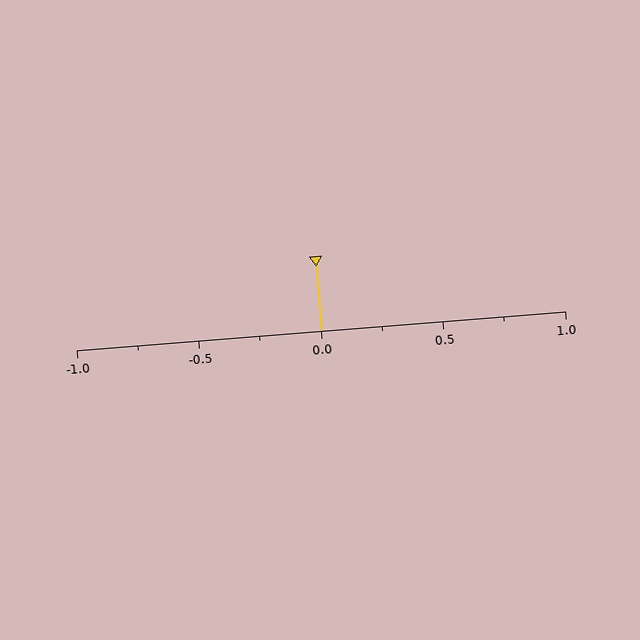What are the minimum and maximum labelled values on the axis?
The axis runs from -1.0 to 1.0.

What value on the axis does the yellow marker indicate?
The marker indicates approximately 0.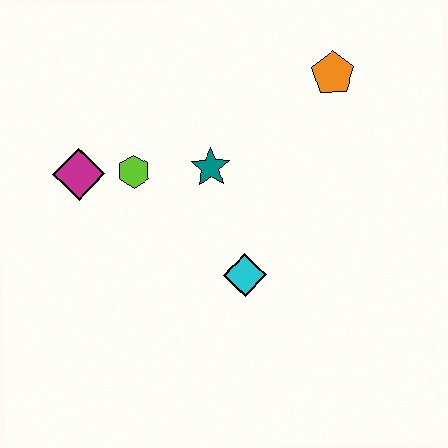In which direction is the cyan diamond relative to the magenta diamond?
The cyan diamond is to the right of the magenta diamond.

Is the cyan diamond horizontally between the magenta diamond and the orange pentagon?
Yes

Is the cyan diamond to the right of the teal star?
Yes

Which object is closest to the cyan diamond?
The teal star is closest to the cyan diamond.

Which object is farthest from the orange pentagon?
The magenta diamond is farthest from the orange pentagon.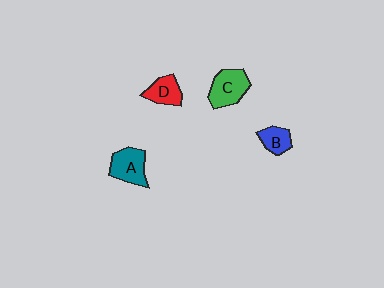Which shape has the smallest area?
Shape B (blue).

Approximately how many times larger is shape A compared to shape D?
Approximately 1.3 times.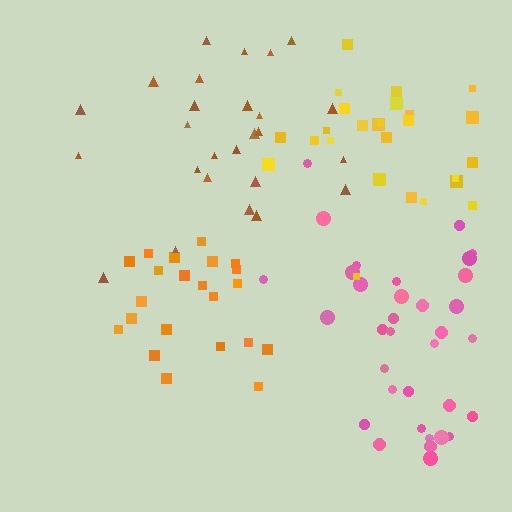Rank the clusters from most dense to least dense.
yellow, orange, pink, brown.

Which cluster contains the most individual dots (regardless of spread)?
Pink (35).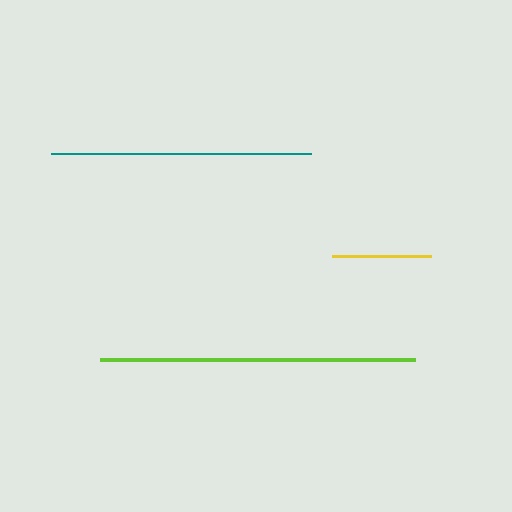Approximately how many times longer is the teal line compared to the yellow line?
The teal line is approximately 2.6 times the length of the yellow line.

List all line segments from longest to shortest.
From longest to shortest: lime, teal, yellow.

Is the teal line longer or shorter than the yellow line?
The teal line is longer than the yellow line.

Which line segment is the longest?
The lime line is the longest at approximately 315 pixels.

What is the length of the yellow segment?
The yellow segment is approximately 99 pixels long.